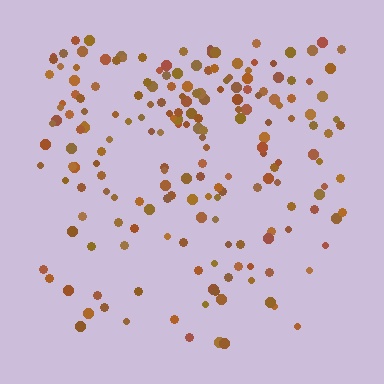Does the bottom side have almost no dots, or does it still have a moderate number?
Still a moderate number, just noticeably fewer than the top.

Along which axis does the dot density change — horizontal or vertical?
Vertical.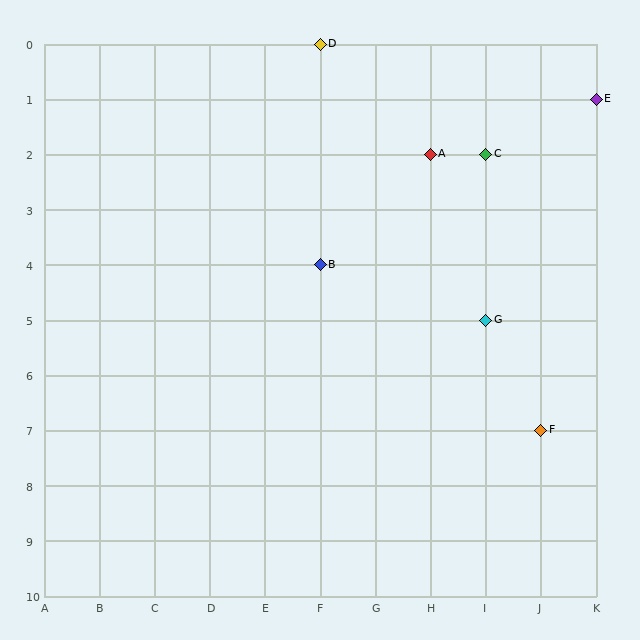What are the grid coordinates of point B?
Point B is at grid coordinates (F, 4).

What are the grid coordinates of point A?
Point A is at grid coordinates (H, 2).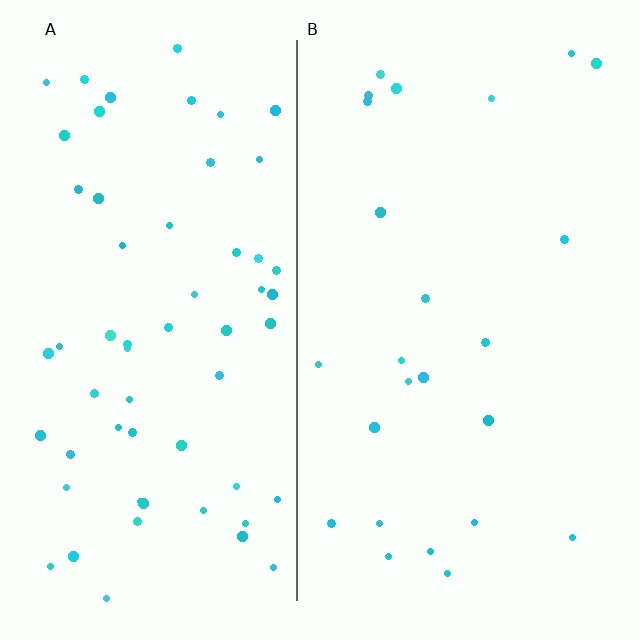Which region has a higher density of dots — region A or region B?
A (the left).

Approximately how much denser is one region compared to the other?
Approximately 2.5× — region A over region B.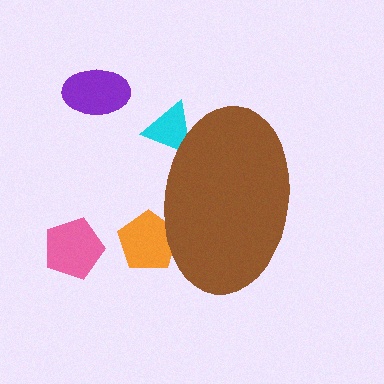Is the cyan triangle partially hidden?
Yes, the cyan triangle is partially hidden behind the brown ellipse.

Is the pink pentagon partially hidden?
No, the pink pentagon is fully visible.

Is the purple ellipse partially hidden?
No, the purple ellipse is fully visible.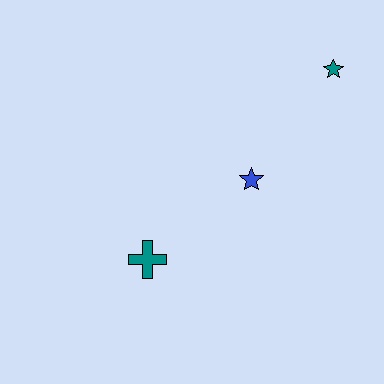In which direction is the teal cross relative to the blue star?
The teal cross is to the left of the blue star.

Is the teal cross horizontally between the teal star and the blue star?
No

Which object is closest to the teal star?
The blue star is closest to the teal star.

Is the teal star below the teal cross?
No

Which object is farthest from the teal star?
The teal cross is farthest from the teal star.